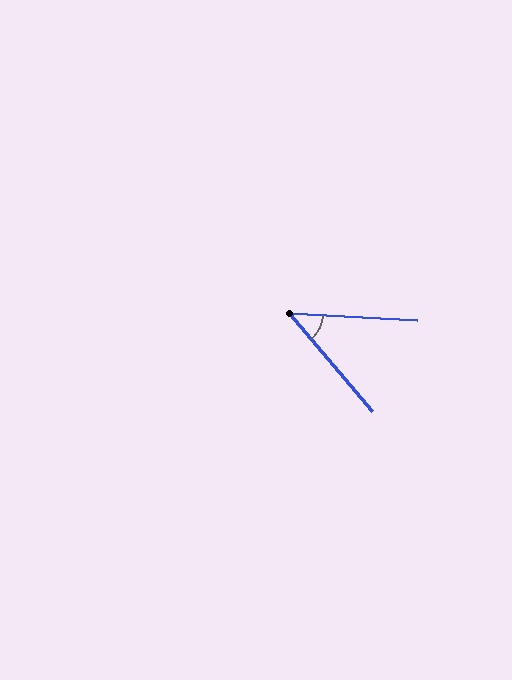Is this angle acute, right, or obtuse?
It is acute.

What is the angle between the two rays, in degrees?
Approximately 47 degrees.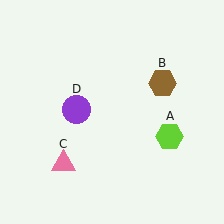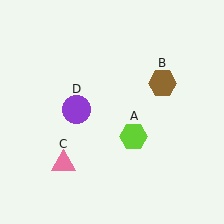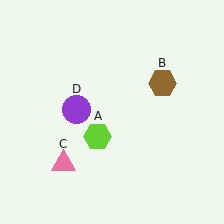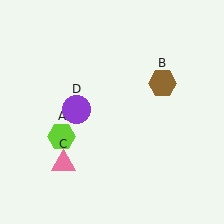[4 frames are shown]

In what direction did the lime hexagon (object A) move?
The lime hexagon (object A) moved left.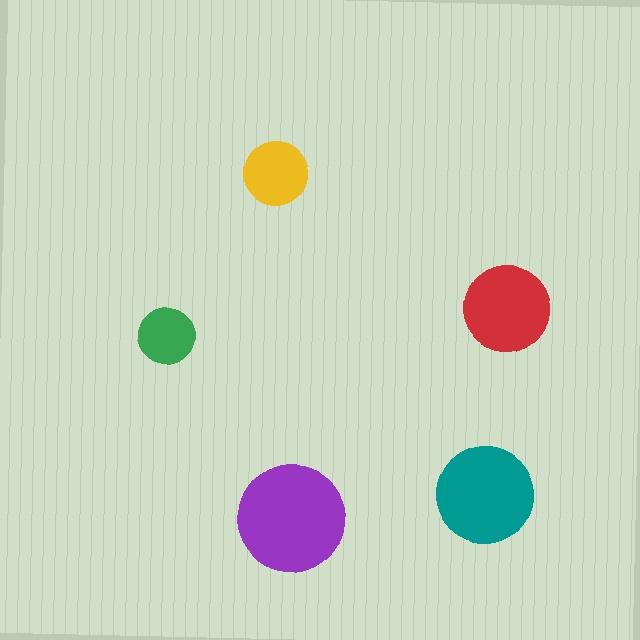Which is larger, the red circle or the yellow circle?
The red one.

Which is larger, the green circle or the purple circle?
The purple one.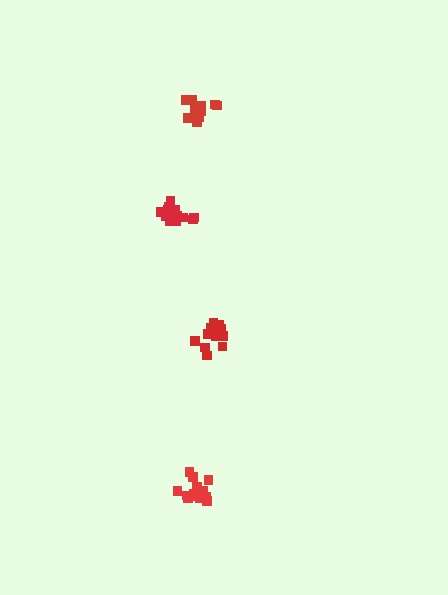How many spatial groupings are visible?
There are 4 spatial groupings.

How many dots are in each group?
Group 1: 14 dots, Group 2: 13 dots, Group 3: 12 dots, Group 4: 14 dots (53 total).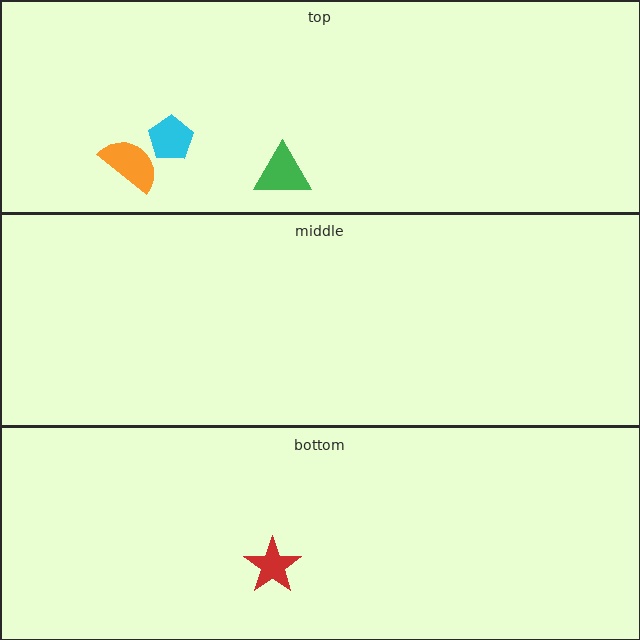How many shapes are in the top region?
3.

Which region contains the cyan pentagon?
The top region.